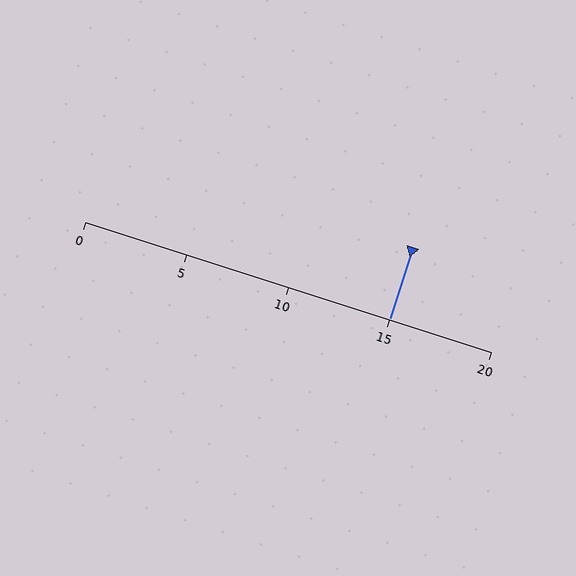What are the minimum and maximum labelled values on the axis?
The axis runs from 0 to 20.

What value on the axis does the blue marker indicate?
The marker indicates approximately 15.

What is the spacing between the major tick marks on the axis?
The major ticks are spaced 5 apart.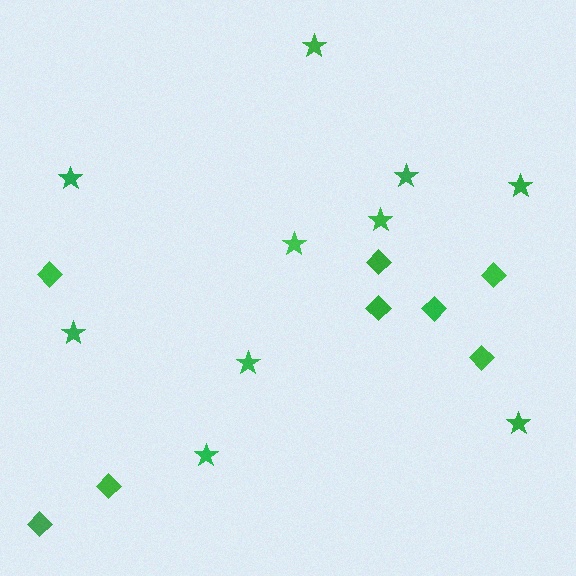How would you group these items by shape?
There are 2 groups: one group of diamonds (8) and one group of stars (10).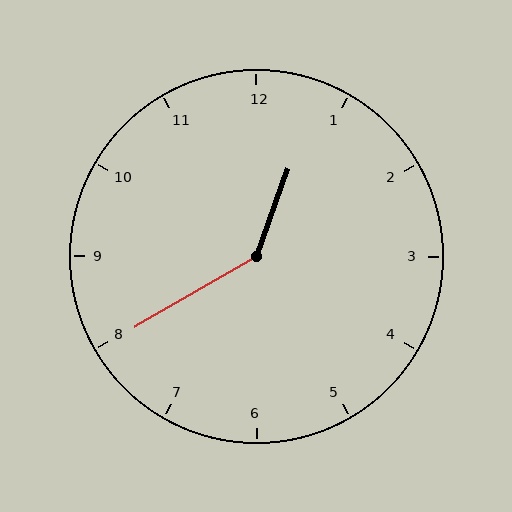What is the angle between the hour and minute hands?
Approximately 140 degrees.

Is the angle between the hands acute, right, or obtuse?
It is obtuse.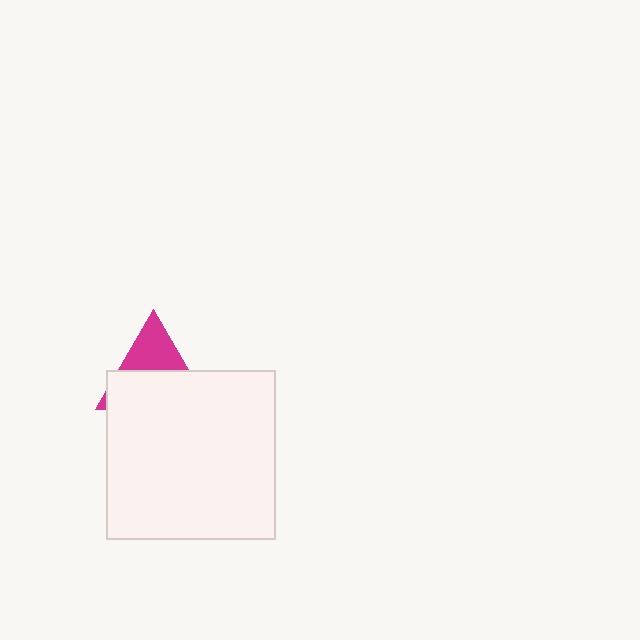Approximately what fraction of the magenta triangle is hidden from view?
Roughly 62% of the magenta triangle is hidden behind the white square.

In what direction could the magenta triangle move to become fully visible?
The magenta triangle could move up. That would shift it out from behind the white square entirely.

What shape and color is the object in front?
The object in front is a white square.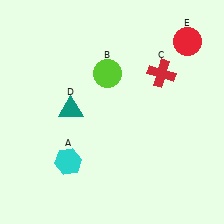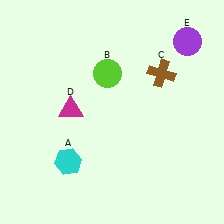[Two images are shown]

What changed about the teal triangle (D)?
In Image 1, D is teal. In Image 2, it changed to magenta.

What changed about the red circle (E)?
In Image 1, E is red. In Image 2, it changed to purple.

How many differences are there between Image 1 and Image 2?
There are 3 differences between the two images.